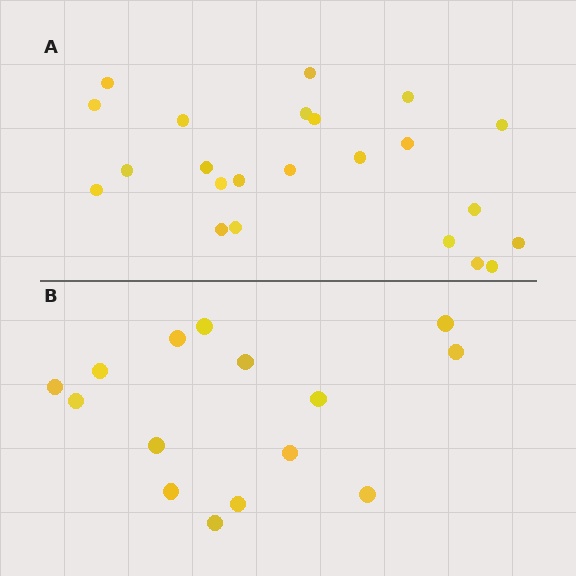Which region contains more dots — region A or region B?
Region A (the top region) has more dots.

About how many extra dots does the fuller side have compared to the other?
Region A has roughly 8 or so more dots than region B.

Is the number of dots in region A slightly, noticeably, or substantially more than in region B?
Region A has substantially more. The ratio is roughly 1.5 to 1.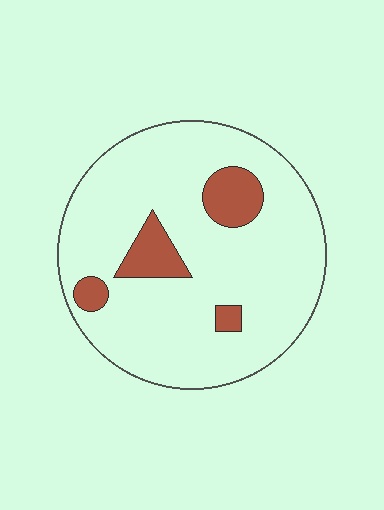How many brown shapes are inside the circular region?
4.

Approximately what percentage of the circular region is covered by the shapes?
Approximately 15%.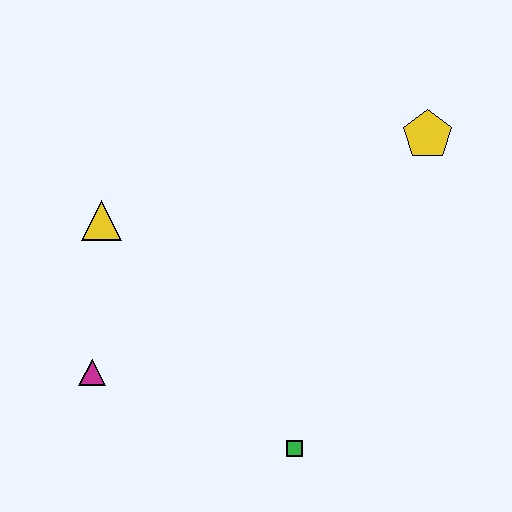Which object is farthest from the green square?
The yellow pentagon is farthest from the green square.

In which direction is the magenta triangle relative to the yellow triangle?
The magenta triangle is below the yellow triangle.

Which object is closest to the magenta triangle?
The yellow triangle is closest to the magenta triangle.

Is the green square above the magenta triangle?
No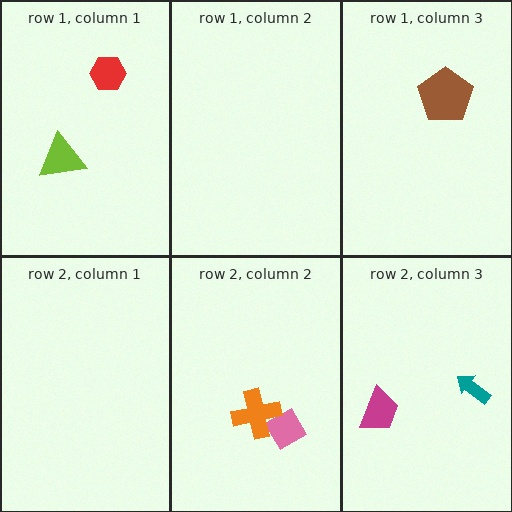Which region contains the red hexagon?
The row 1, column 1 region.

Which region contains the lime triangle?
The row 1, column 1 region.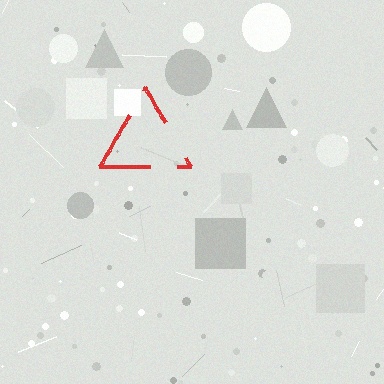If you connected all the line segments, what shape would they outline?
They would outline a triangle.